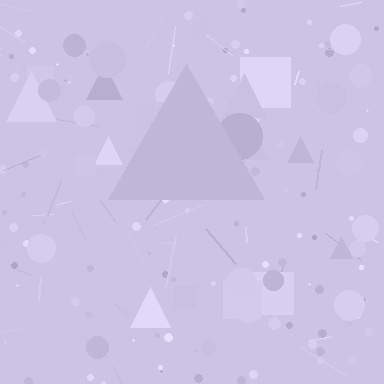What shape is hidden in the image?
A triangle is hidden in the image.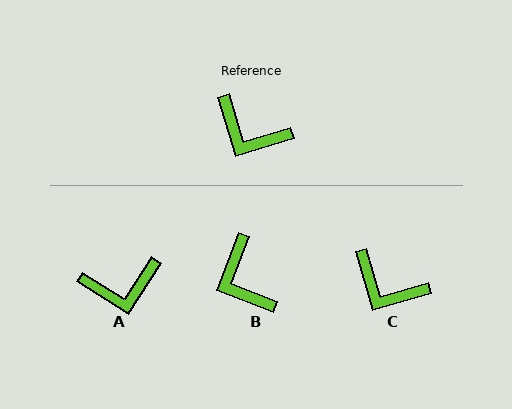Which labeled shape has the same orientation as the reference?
C.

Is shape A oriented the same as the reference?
No, it is off by about 41 degrees.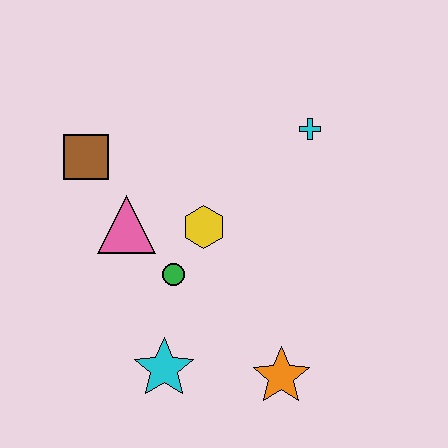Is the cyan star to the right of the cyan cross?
No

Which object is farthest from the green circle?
The cyan cross is farthest from the green circle.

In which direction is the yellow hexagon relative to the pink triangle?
The yellow hexagon is to the right of the pink triangle.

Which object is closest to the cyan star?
The green circle is closest to the cyan star.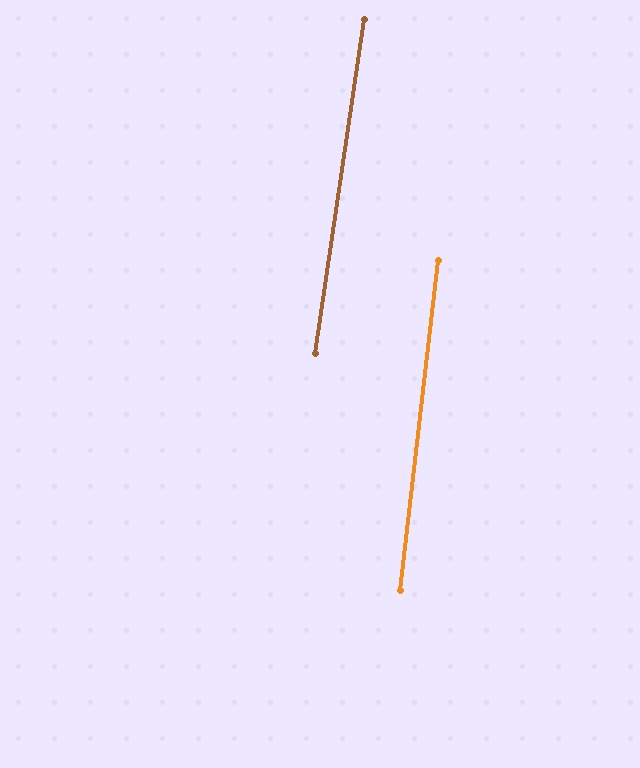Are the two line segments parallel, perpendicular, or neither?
Parallel — their directions differ by only 1.7°.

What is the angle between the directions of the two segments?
Approximately 2 degrees.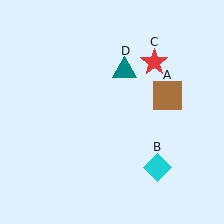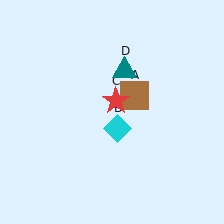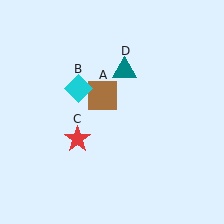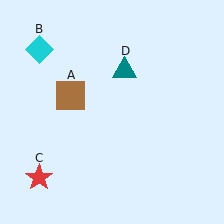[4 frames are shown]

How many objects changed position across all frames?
3 objects changed position: brown square (object A), cyan diamond (object B), red star (object C).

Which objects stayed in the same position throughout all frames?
Teal triangle (object D) remained stationary.